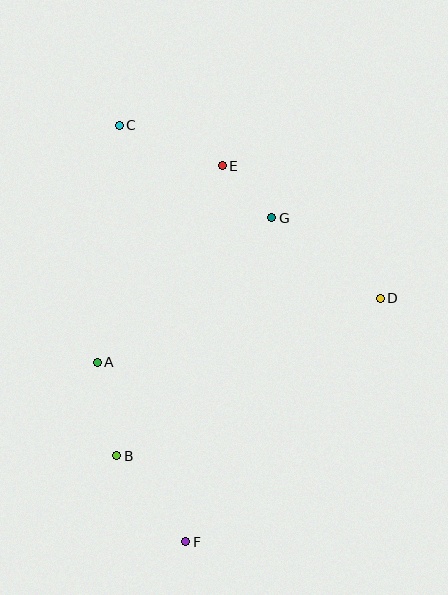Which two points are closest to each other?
Points E and G are closest to each other.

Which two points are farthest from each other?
Points C and F are farthest from each other.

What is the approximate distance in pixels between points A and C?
The distance between A and C is approximately 238 pixels.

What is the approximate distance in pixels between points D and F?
The distance between D and F is approximately 312 pixels.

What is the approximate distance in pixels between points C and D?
The distance between C and D is approximately 313 pixels.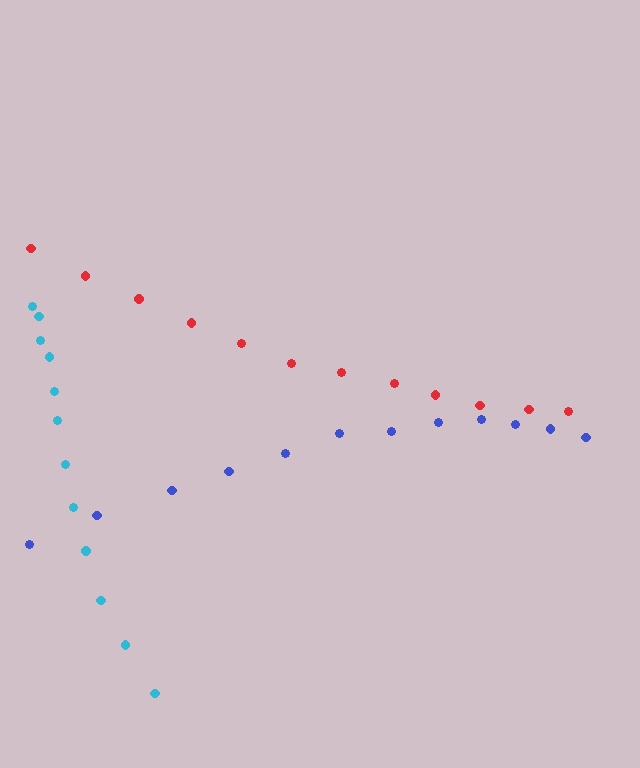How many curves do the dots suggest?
There are 3 distinct paths.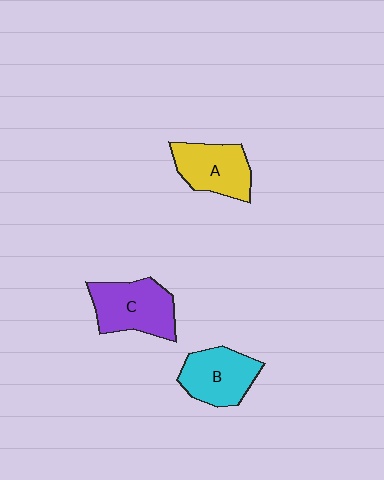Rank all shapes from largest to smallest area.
From largest to smallest: C (purple), B (cyan), A (yellow).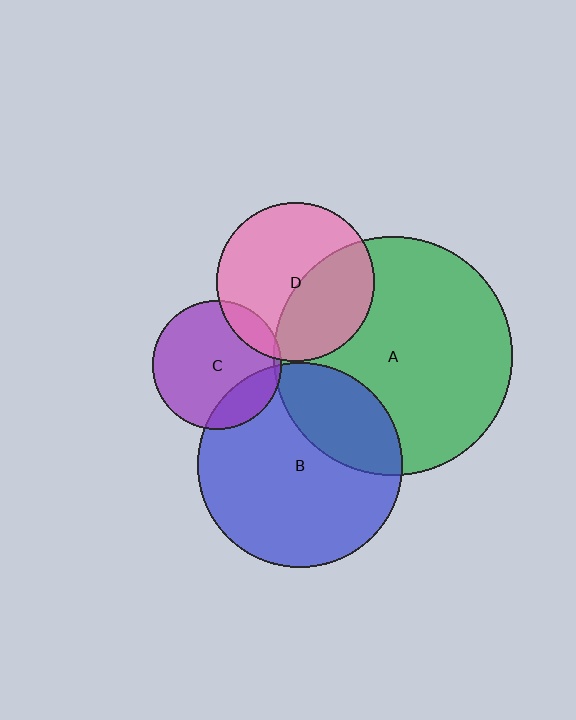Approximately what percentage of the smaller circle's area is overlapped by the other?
Approximately 5%.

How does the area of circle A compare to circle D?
Approximately 2.3 times.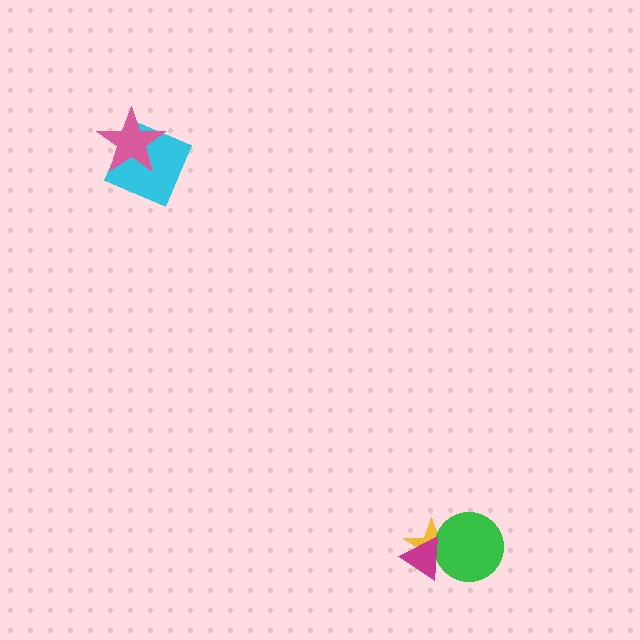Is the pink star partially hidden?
No, no other shape covers it.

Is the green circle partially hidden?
Yes, it is partially covered by another shape.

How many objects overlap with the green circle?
2 objects overlap with the green circle.